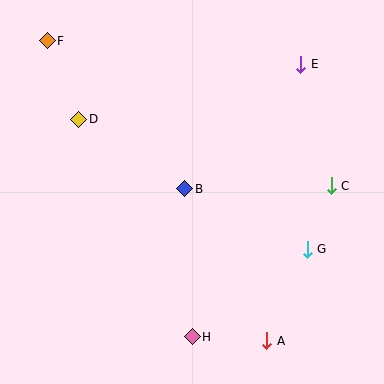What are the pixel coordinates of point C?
Point C is at (331, 186).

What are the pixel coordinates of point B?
Point B is at (185, 189).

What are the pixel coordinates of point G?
Point G is at (307, 249).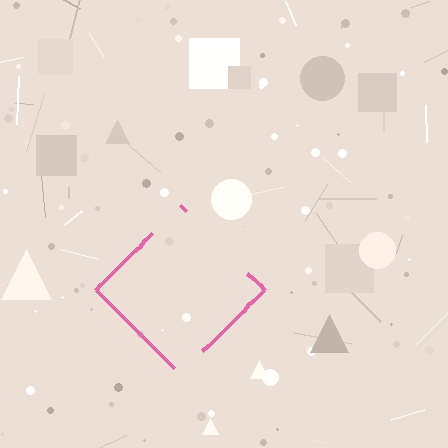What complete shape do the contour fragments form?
The contour fragments form a diamond.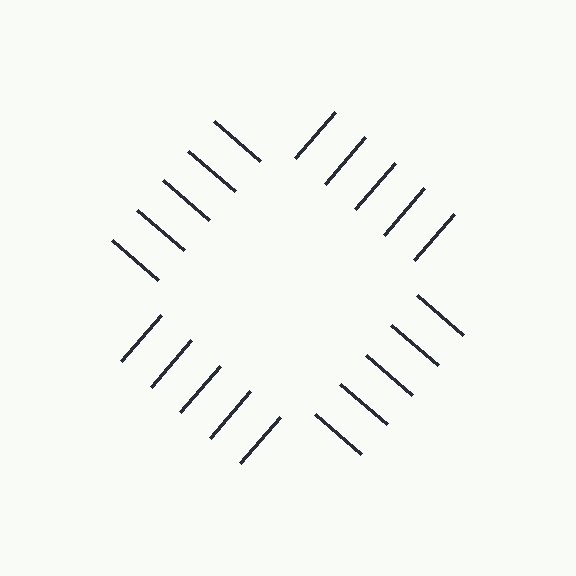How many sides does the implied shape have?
4 sides — the line-ends trace a square.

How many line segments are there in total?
20 — 5 along each of the 4 edges.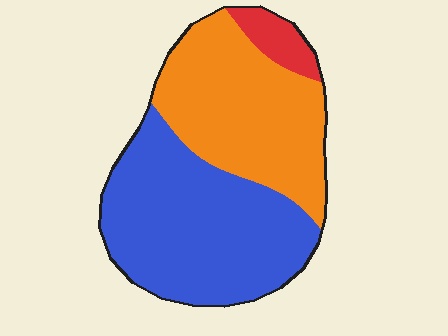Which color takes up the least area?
Red, at roughly 5%.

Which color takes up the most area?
Blue, at roughly 50%.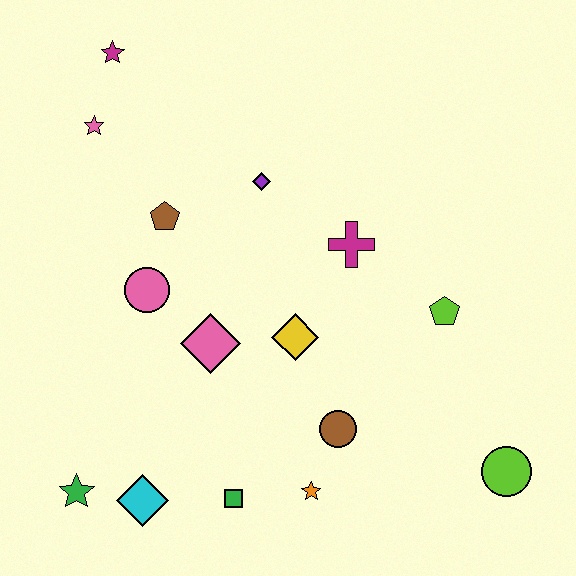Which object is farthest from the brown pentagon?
The lime circle is farthest from the brown pentagon.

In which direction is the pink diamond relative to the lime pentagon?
The pink diamond is to the left of the lime pentagon.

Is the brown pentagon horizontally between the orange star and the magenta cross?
No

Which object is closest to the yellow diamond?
The pink diamond is closest to the yellow diamond.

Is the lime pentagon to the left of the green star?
No